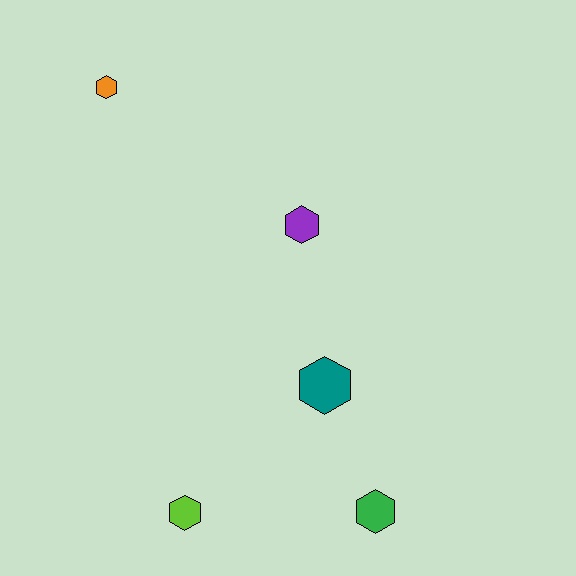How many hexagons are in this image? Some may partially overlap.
There are 5 hexagons.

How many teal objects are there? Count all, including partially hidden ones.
There is 1 teal object.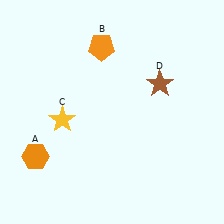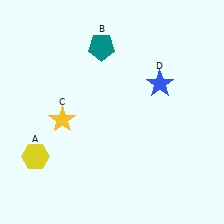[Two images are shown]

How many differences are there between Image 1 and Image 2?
There are 3 differences between the two images.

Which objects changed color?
A changed from orange to yellow. B changed from orange to teal. D changed from brown to blue.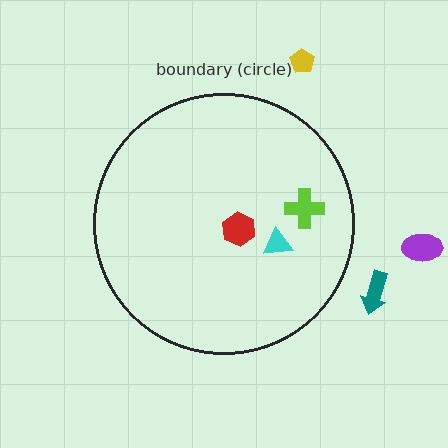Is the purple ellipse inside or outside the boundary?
Outside.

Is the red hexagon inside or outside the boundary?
Inside.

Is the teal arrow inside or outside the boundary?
Outside.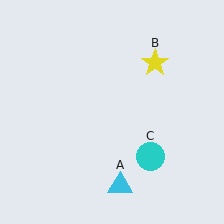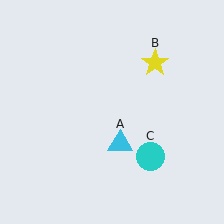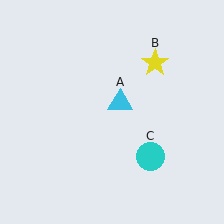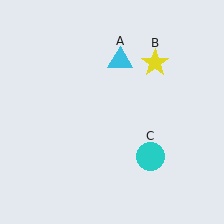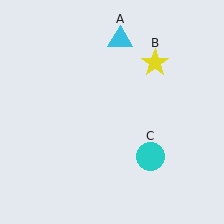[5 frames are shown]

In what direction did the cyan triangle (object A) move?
The cyan triangle (object A) moved up.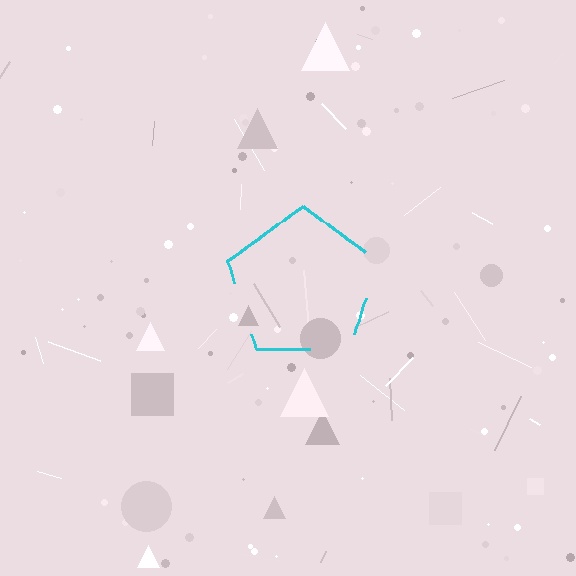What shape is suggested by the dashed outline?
The dashed outline suggests a pentagon.